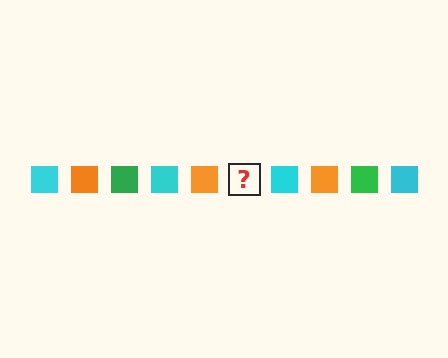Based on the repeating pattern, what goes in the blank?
The blank should be a green square.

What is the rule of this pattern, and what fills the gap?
The rule is that the pattern cycles through cyan, orange, green squares. The gap should be filled with a green square.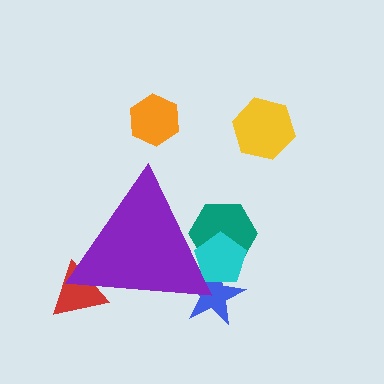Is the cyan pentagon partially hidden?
Yes, the cyan pentagon is partially hidden behind the purple triangle.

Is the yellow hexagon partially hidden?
No, the yellow hexagon is fully visible.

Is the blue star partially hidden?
Yes, the blue star is partially hidden behind the purple triangle.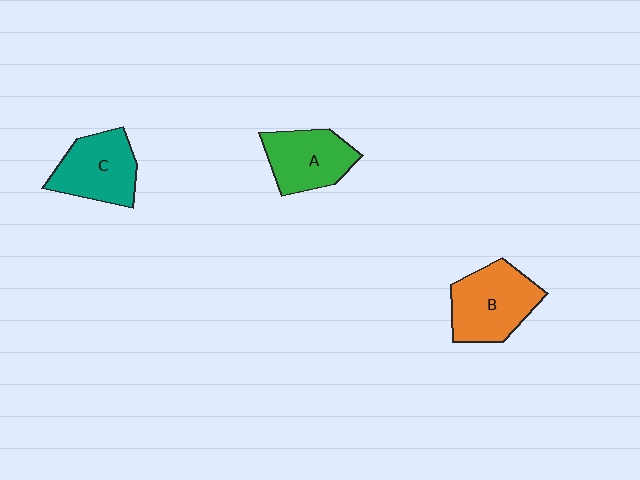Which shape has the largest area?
Shape B (orange).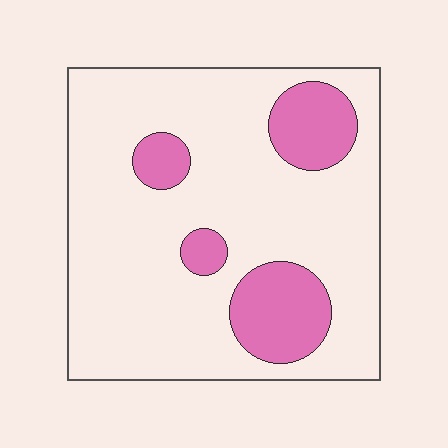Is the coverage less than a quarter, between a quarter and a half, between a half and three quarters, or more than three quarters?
Less than a quarter.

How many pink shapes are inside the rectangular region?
4.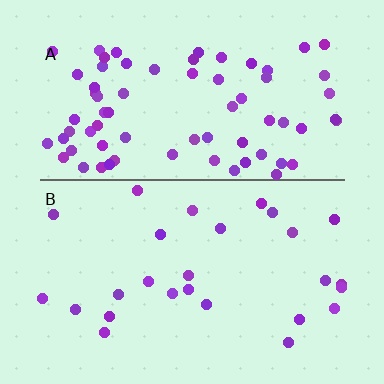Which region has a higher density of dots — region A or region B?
A (the top).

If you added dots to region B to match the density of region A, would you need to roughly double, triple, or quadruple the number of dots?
Approximately triple.